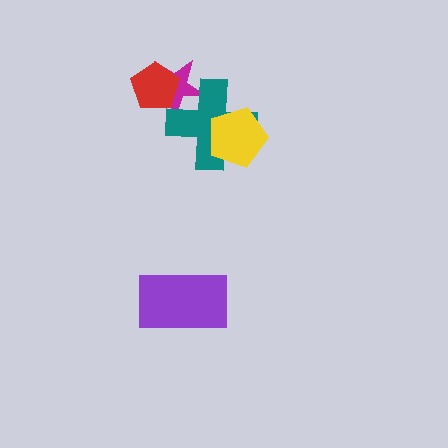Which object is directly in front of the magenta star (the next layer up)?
The red pentagon is directly in front of the magenta star.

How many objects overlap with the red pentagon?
1 object overlaps with the red pentagon.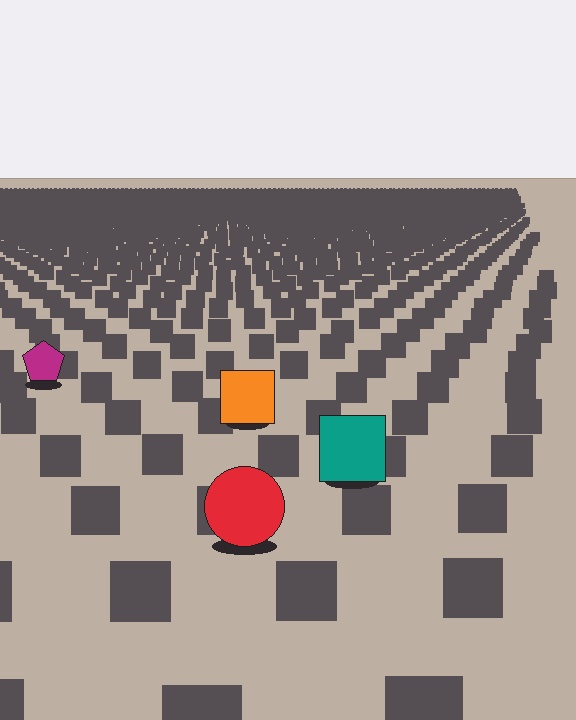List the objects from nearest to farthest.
From nearest to farthest: the red circle, the teal square, the orange square, the magenta pentagon.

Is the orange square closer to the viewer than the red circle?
No. The red circle is closer — you can tell from the texture gradient: the ground texture is coarser near it.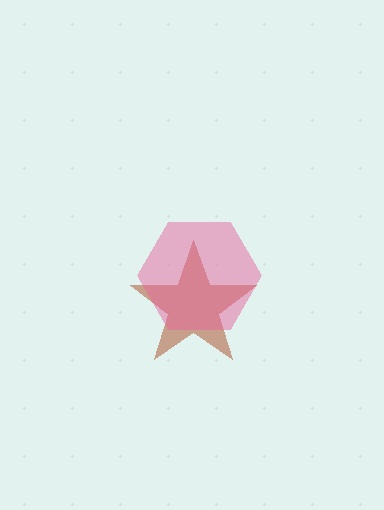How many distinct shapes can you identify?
There are 2 distinct shapes: a brown star, a pink hexagon.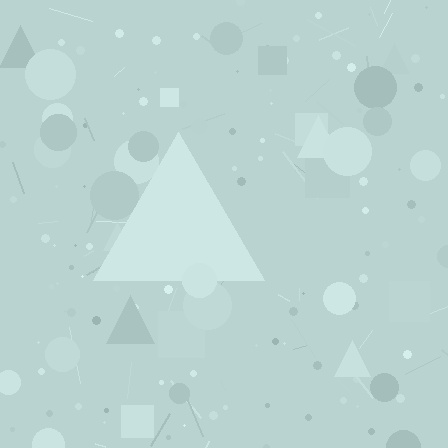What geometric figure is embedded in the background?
A triangle is embedded in the background.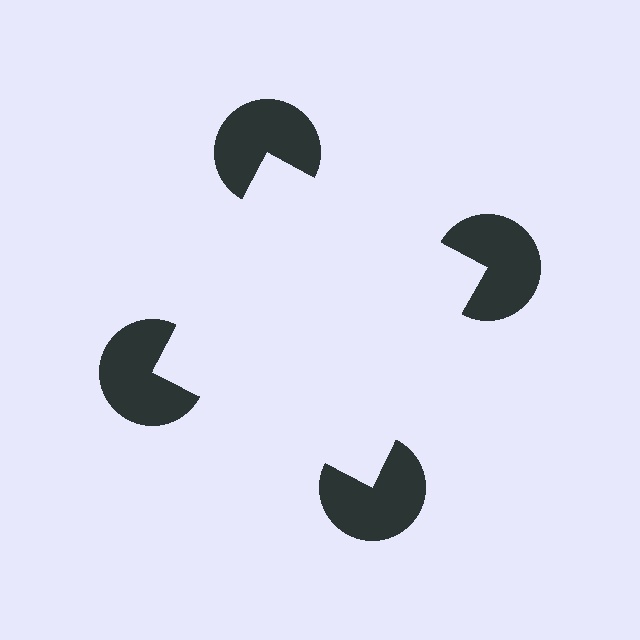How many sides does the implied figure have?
4 sides.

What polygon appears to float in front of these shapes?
An illusory square — its edges are inferred from the aligned wedge cuts in the pac-man discs, not physically drawn.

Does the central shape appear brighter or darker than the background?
It typically appears slightly brighter than the background, even though no actual brightness change is drawn.